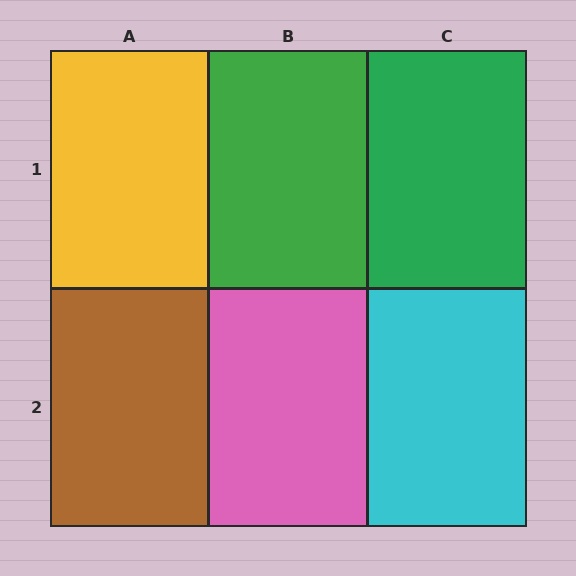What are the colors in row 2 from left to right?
Brown, pink, cyan.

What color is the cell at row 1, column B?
Green.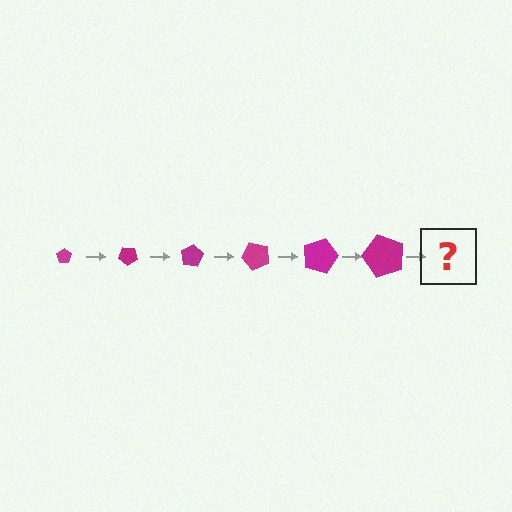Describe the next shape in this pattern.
It should be a pentagon, larger than the previous one and rotated 240 degrees from the start.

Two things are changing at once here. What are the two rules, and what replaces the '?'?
The two rules are that the pentagon grows larger each step and it rotates 40 degrees each step. The '?' should be a pentagon, larger than the previous one and rotated 240 degrees from the start.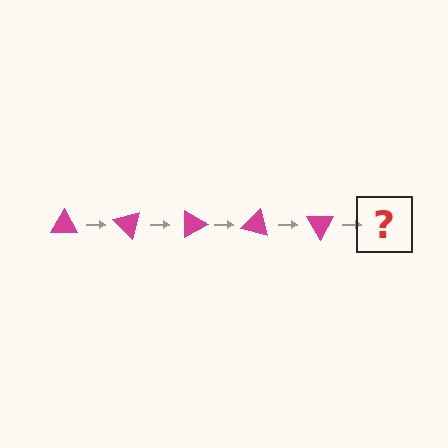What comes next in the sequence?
The next element should be a magenta triangle rotated 225 degrees.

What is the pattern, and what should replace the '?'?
The pattern is that the triangle rotates 45 degrees each step. The '?' should be a magenta triangle rotated 225 degrees.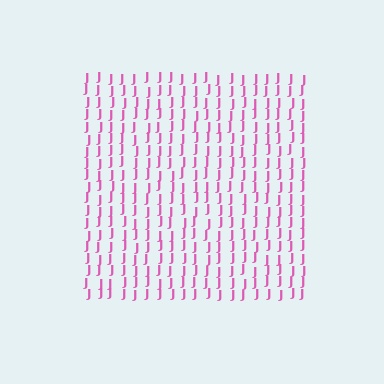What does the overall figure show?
The overall figure shows a square.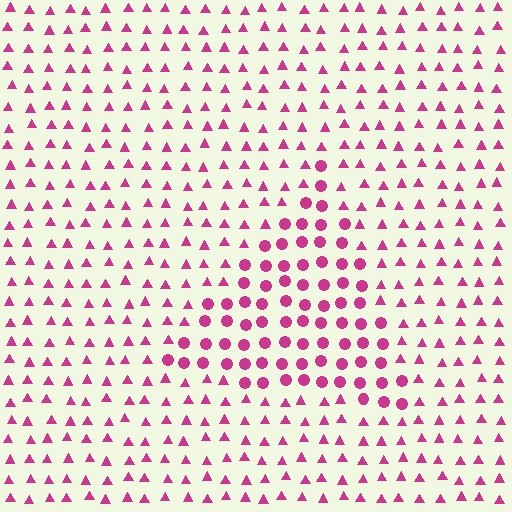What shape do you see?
I see a triangle.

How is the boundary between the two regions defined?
The boundary is defined by a change in element shape: circles inside vs. triangles outside. All elements share the same color and spacing.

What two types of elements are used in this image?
The image uses circles inside the triangle region and triangles outside it.